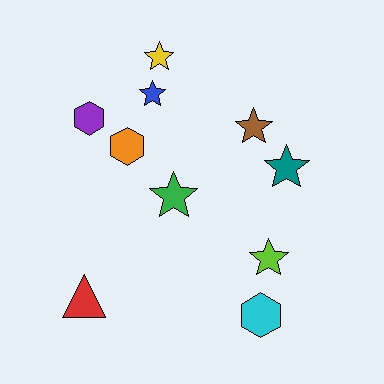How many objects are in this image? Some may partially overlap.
There are 10 objects.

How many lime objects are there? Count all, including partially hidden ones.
There is 1 lime object.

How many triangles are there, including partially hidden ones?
There is 1 triangle.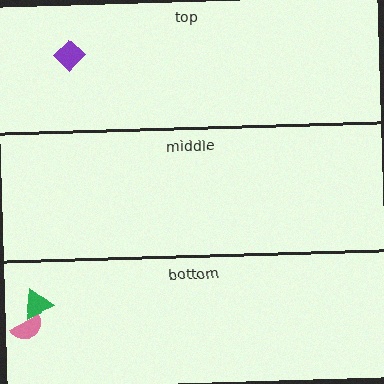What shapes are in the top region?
The purple diamond.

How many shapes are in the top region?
1.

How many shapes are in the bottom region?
2.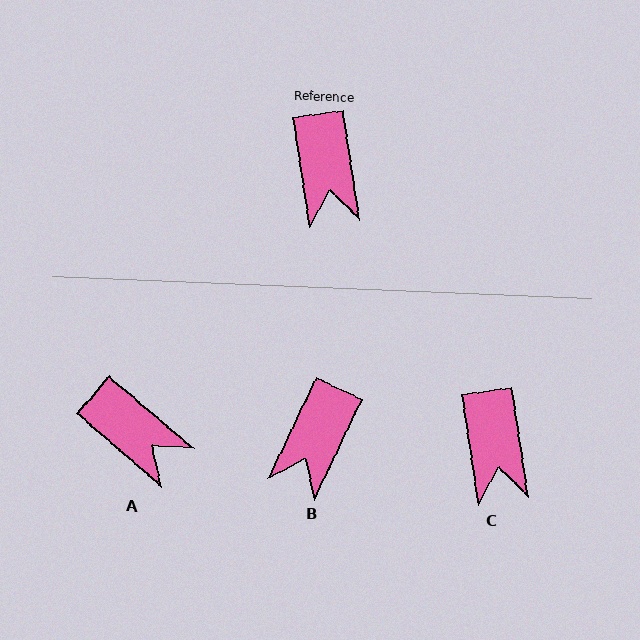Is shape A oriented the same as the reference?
No, it is off by about 41 degrees.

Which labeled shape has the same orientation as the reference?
C.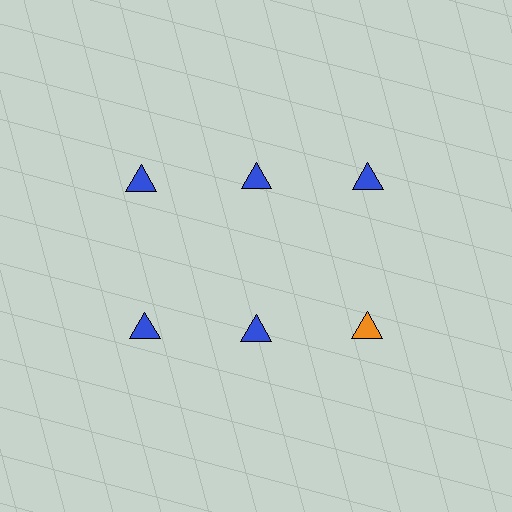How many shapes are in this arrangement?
There are 6 shapes arranged in a grid pattern.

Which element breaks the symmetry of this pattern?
The orange triangle in the second row, center column breaks the symmetry. All other shapes are blue triangles.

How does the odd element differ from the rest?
It has a different color: orange instead of blue.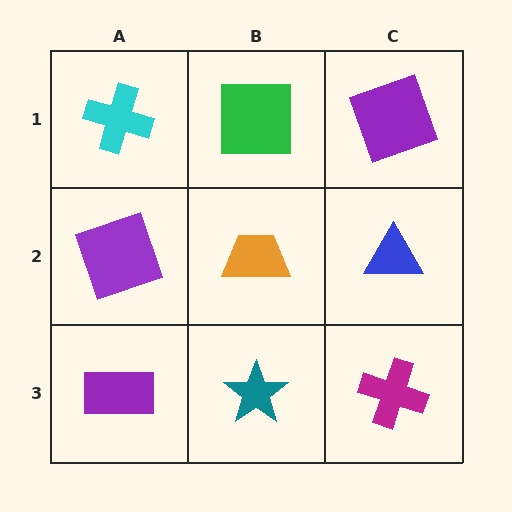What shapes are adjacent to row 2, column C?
A purple square (row 1, column C), a magenta cross (row 3, column C), an orange trapezoid (row 2, column B).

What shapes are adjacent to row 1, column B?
An orange trapezoid (row 2, column B), a cyan cross (row 1, column A), a purple square (row 1, column C).